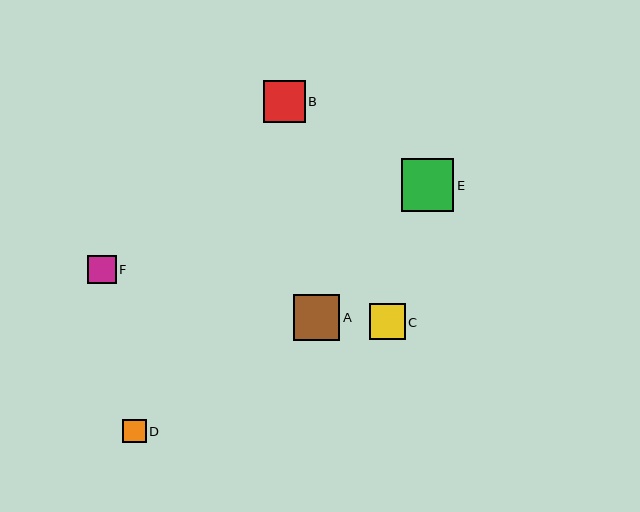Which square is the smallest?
Square D is the smallest with a size of approximately 23 pixels.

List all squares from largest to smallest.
From largest to smallest: E, A, B, C, F, D.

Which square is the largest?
Square E is the largest with a size of approximately 52 pixels.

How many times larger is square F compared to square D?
Square F is approximately 1.2 times the size of square D.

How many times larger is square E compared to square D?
Square E is approximately 2.3 times the size of square D.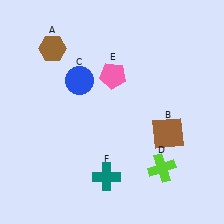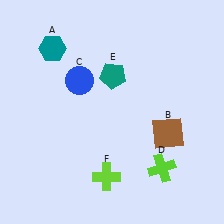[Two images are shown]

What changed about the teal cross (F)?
In Image 1, F is teal. In Image 2, it changed to lime.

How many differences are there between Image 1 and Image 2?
There are 3 differences between the two images.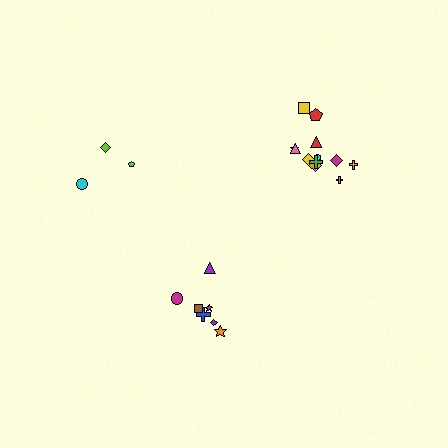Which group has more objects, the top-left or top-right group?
The top-right group.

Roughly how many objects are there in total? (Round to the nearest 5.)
Roughly 20 objects in total.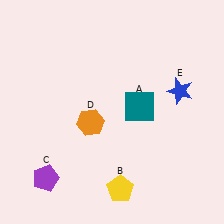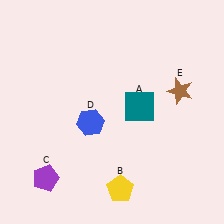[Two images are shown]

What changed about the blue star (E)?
In Image 1, E is blue. In Image 2, it changed to brown.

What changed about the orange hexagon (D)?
In Image 1, D is orange. In Image 2, it changed to blue.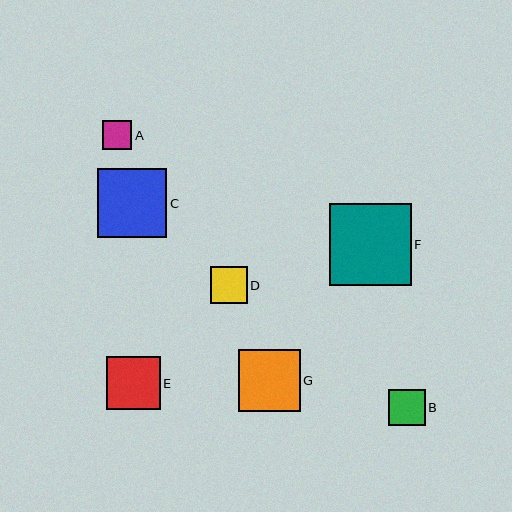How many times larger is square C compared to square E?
Square C is approximately 1.3 times the size of square E.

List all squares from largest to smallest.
From largest to smallest: F, C, G, E, D, B, A.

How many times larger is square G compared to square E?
Square G is approximately 1.2 times the size of square E.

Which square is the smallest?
Square A is the smallest with a size of approximately 29 pixels.